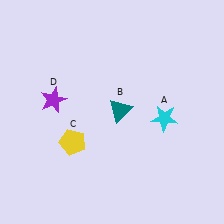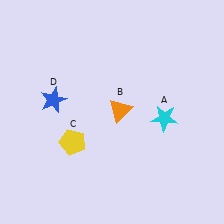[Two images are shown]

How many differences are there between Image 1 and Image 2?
There are 2 differences between the two images.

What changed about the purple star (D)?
In Image 1, D is purple. In Image 2, it changed to blue.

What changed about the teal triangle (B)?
In Image 1, B is teal. In Image 2, it changed to orange.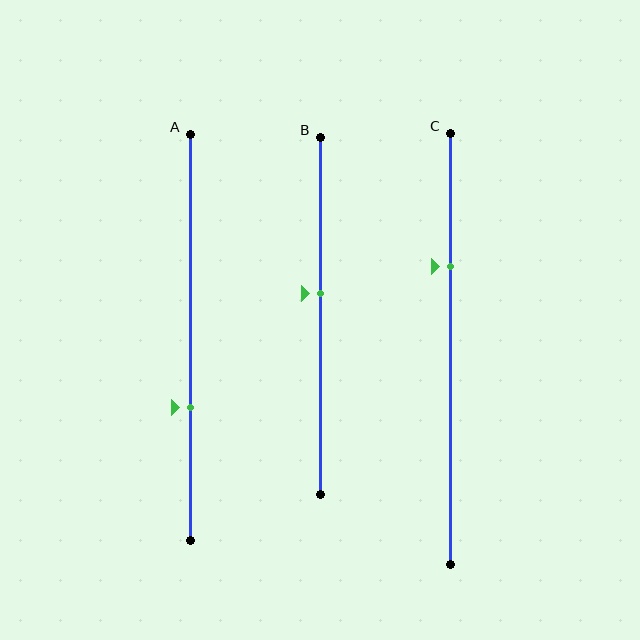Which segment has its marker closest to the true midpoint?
Segment B has its marker closest to the true midpoint.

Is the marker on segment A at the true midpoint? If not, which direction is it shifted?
No, the marker on segment A is shifted downward by about 17% of the segment length.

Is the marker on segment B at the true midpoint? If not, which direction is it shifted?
No, the marker on segment B is shifted upward by about 6% of the segment length.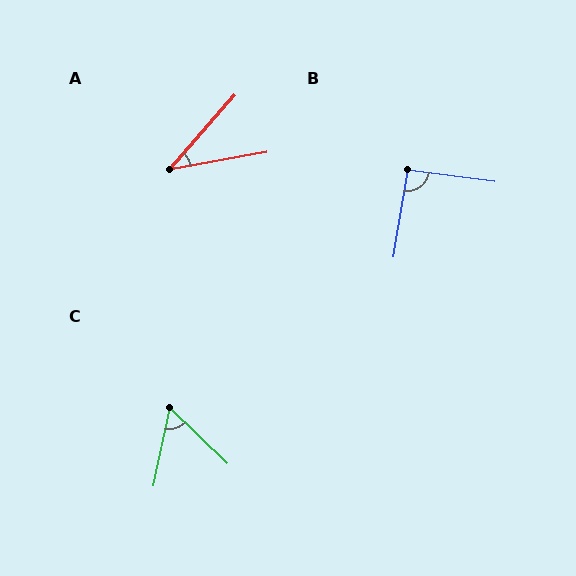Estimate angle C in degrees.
Approximately 58 degrees.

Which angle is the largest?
B, at approximately 92 degrees.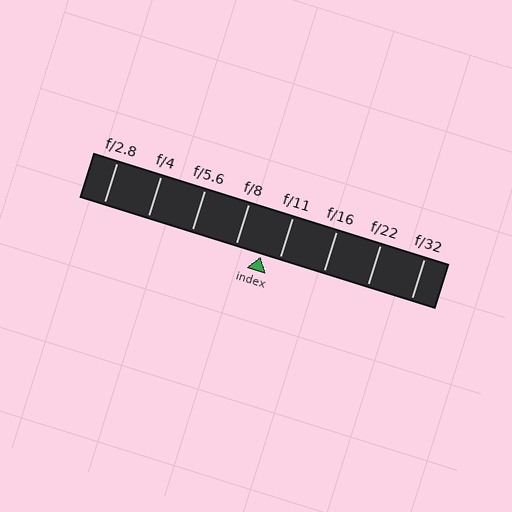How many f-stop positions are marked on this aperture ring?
There are 8 f-stop positions marked.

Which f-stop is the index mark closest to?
The index mark is closest to f/11.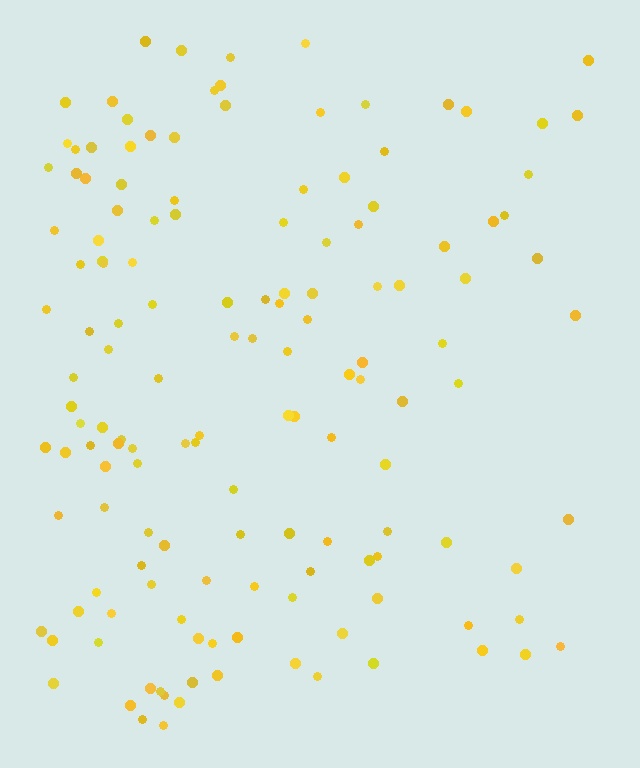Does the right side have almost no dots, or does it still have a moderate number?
Still a moderate number, just noticeably fewer than the left.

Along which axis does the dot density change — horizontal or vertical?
Horizontal.